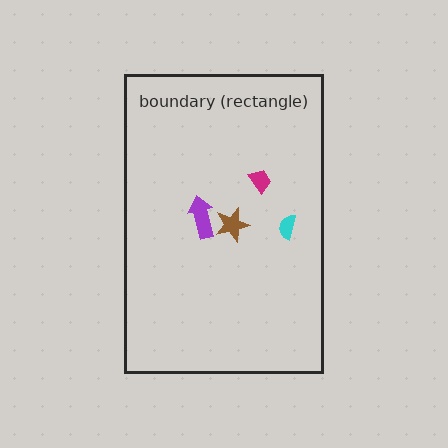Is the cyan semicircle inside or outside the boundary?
Inside.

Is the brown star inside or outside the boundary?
Inside.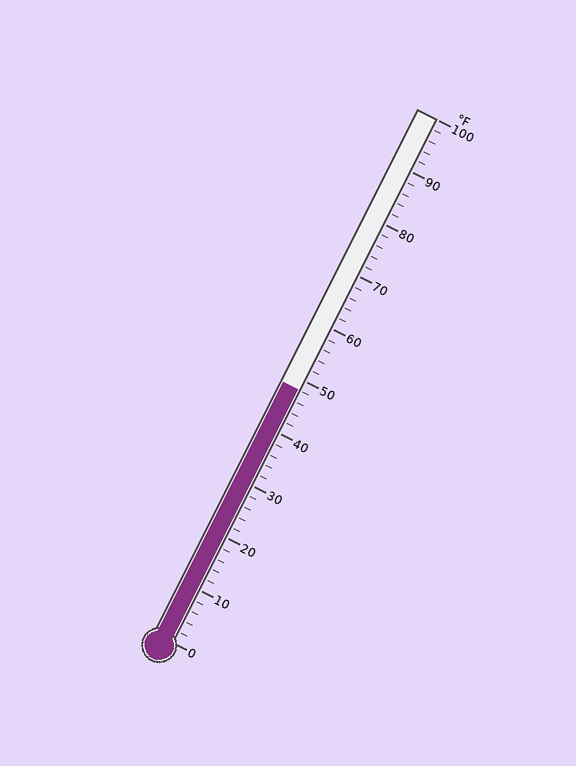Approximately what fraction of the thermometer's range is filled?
The thermometer is filled to approximately 50% of its range.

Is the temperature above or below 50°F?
The temperature is below 50°F.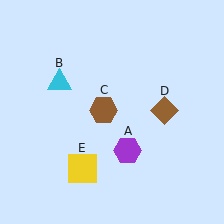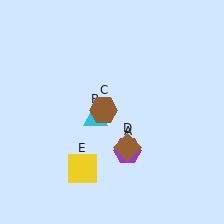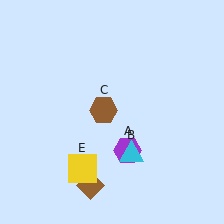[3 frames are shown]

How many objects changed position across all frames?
2 objects changed position: cyan triangle (object B), brown diamond (object D).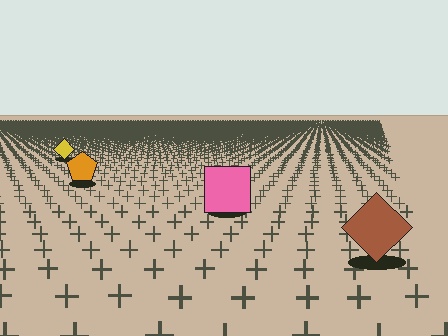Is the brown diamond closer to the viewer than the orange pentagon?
Yes. The brown diamond is closer — you can tell from the texture gradient: the ground texture is coarser near it.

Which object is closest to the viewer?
The brown diamond is closest. The texture marks near it are larger and more spread out.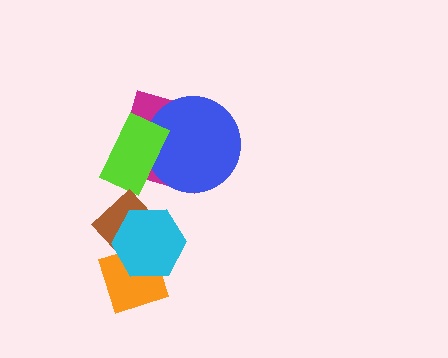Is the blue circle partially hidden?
Yes, it is partially covered by another shape.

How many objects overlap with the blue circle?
2 objects overlap with the blue circle.